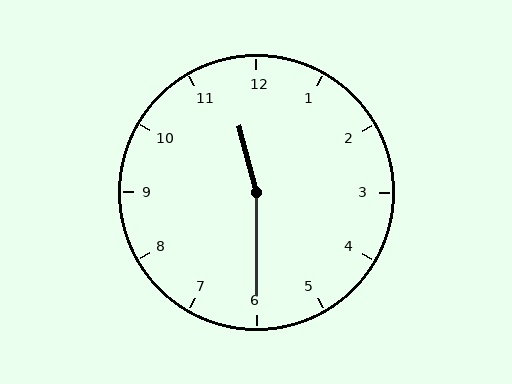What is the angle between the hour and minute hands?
Approximately 165 degrees.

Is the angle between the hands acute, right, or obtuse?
It is obtuse.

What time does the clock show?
11:30.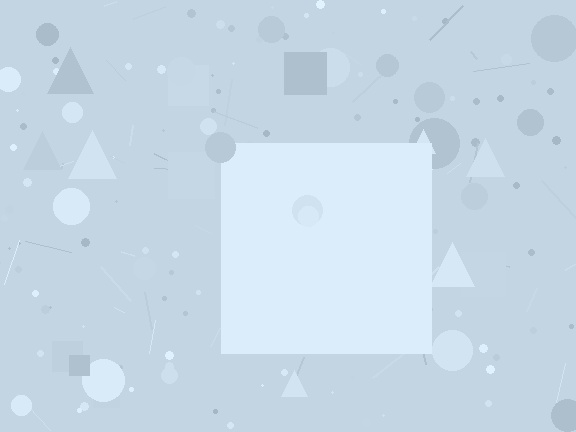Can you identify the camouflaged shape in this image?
The camouflaged shape is a square.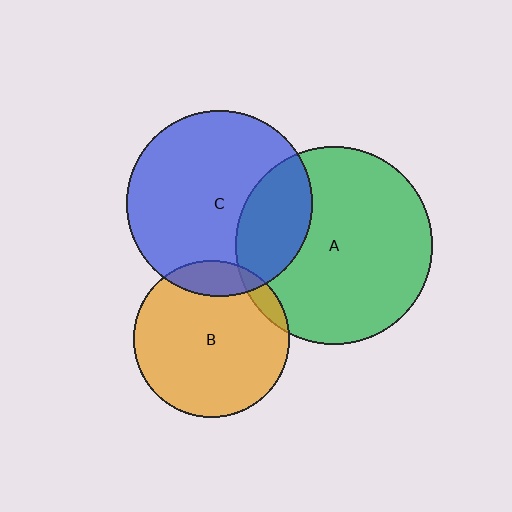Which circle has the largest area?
Circle A (green).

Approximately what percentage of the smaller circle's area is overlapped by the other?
Approximately 25%.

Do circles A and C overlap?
Yes.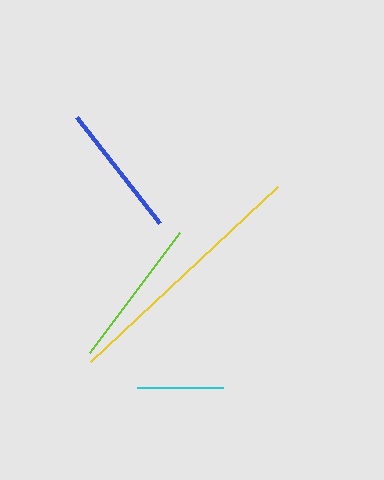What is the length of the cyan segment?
The cyan segment is approximately 86 pixels long.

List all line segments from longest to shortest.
From longest to shortest: yellow, lime, blue, cyan.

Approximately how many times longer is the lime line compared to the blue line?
The lime line is approximately 1.1 times the length of the blue line.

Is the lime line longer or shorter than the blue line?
The lime line is longer than the blue line.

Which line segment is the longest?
The yellow line is the longest at approximately 256 pixels.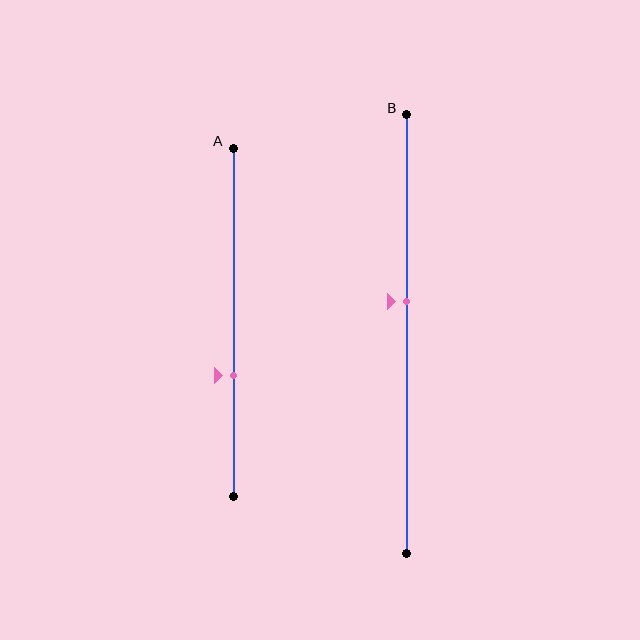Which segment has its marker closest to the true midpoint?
Segment B has its marker closest to the true midpoint.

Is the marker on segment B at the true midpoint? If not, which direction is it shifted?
No, the marker on segment B is shifted upward by about 7% of the segment length.